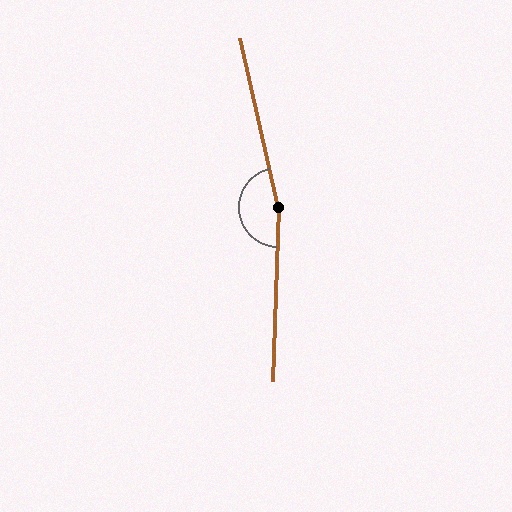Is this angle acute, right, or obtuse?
It is obtuse.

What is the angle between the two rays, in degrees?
Approximately 166 degrees.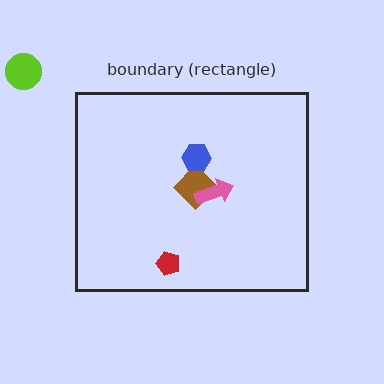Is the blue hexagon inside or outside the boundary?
Inside.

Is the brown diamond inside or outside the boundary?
Inside.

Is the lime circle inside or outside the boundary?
Outside.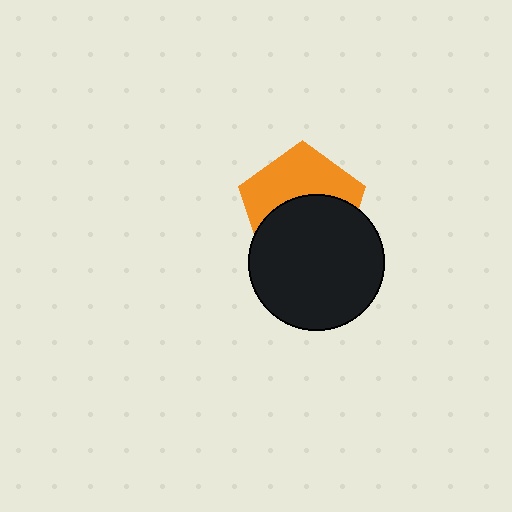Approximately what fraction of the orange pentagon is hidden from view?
Roughly 52% of the orange pentagon is hidden behind the black circle.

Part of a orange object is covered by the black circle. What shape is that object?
It is a pentagon.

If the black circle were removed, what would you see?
You would see the complete orange pentagon.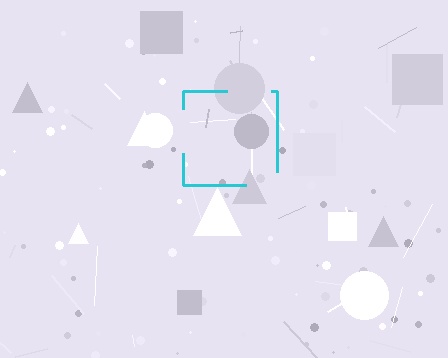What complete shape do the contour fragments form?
The contour fragments form a square.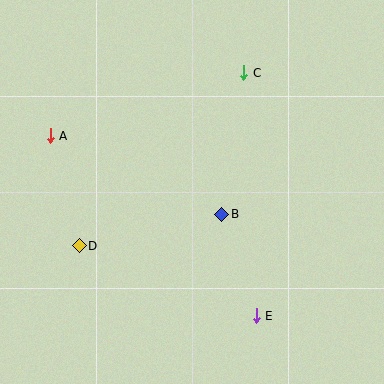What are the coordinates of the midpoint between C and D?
The midpoint between C and D is at (162, 159).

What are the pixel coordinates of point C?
Point C is at (244, 73).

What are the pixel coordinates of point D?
Point D is at (79, 246).